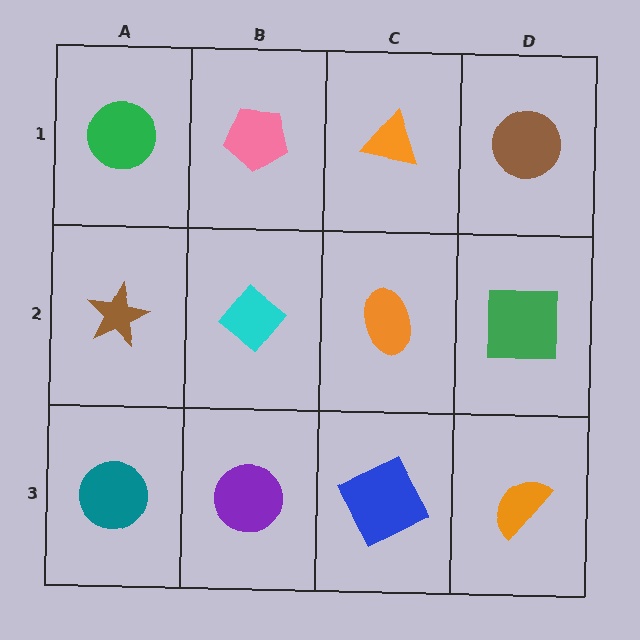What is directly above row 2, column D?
A brown circle.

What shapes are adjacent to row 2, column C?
An orange triangle (row 1, column C), a blue square (row 3, column C), a cyan diamond (row 2, column B), a green square (row 2, column D).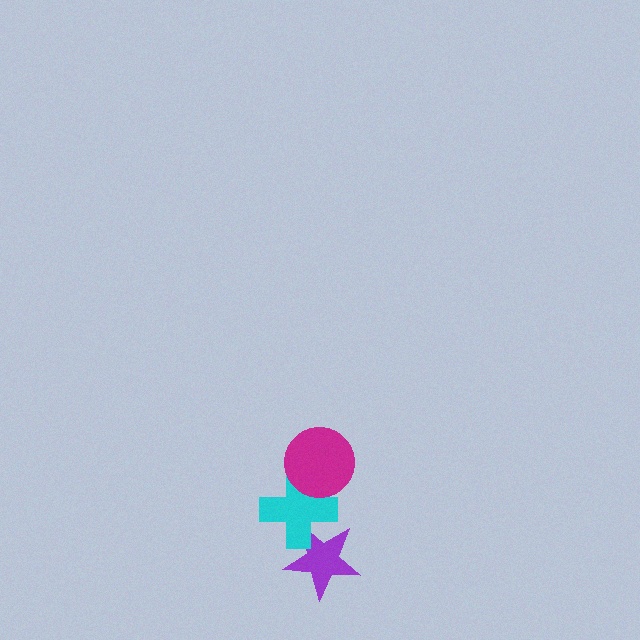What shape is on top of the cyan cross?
The magenta circle is on top of the cyan cross.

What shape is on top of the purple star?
The cyan cross is on top of the purple star.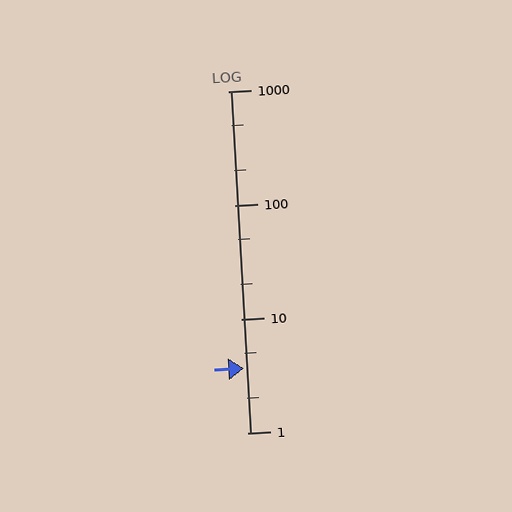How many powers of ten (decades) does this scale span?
The scale spans 3 decades, from 1 to 1000.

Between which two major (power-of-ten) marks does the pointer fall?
The pointer is between 1 and 10.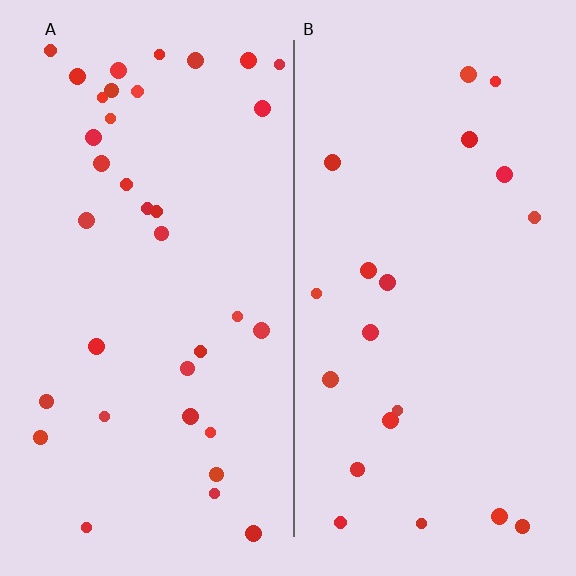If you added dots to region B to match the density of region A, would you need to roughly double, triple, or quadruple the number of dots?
Approximately double.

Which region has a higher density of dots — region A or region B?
A (the left).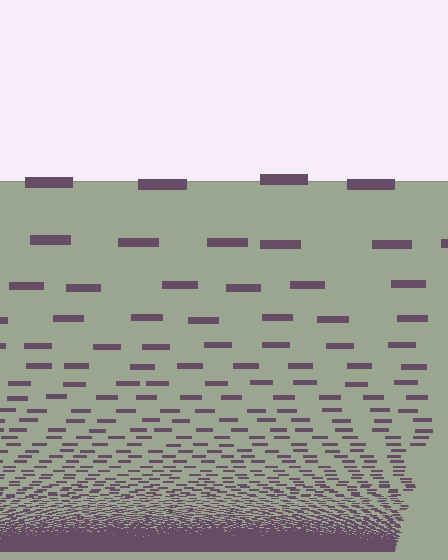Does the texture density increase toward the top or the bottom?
Density increases toward the bottom.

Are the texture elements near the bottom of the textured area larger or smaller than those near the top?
Smaller. The gradient is inverted — elements near the bottom are smaller and denser.